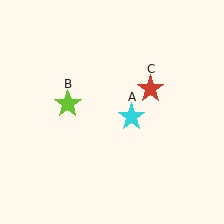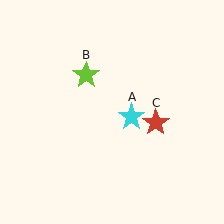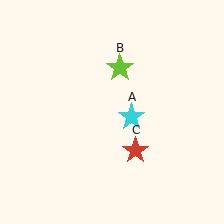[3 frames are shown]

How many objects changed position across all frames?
2 objects changed position: lime star (object B), red star (object C).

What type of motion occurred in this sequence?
The lime star (object B), red star (object C) rotated clockwise around the center of the scene.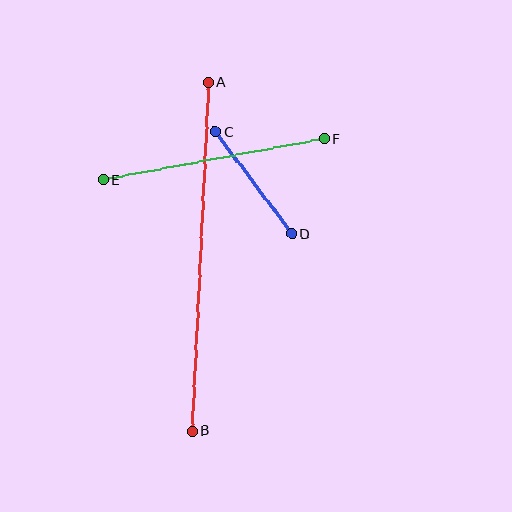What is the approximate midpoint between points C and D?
The midpoint is at approximately (253, 183) pixels.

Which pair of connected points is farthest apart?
Points A and B are farthest apart.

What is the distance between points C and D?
The distance is approximately 127 pixels.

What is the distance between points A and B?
The distance is approximately 349 pixels.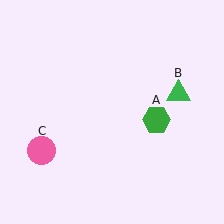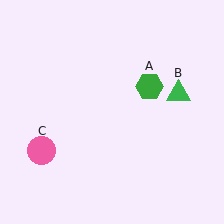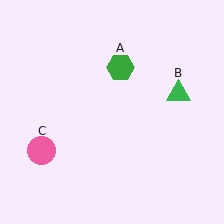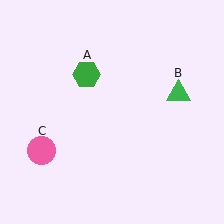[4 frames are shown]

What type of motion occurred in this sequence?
The green hexagon (object A) rotated counterclockwise around the center of the scene.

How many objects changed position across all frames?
1 object changed position: green hexagon (object A).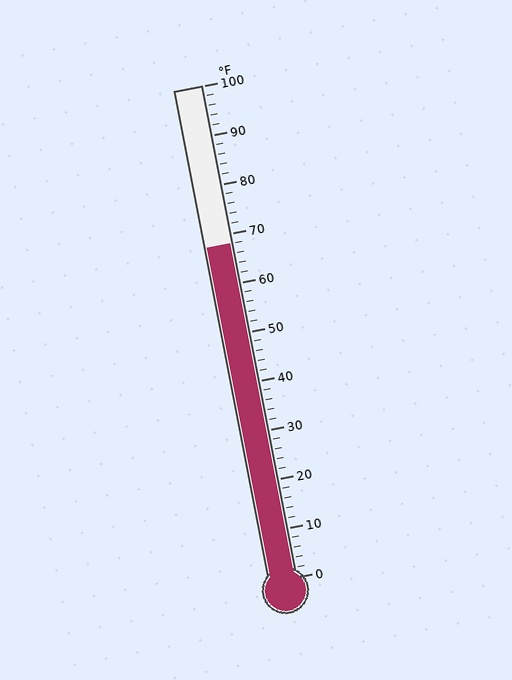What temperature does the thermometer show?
The thermometer shows approximately 68°F.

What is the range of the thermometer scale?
The thermometer scale ranges from 0°F to 100°F.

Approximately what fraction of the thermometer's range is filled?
The thermometer is filled to approximately 70% of its range.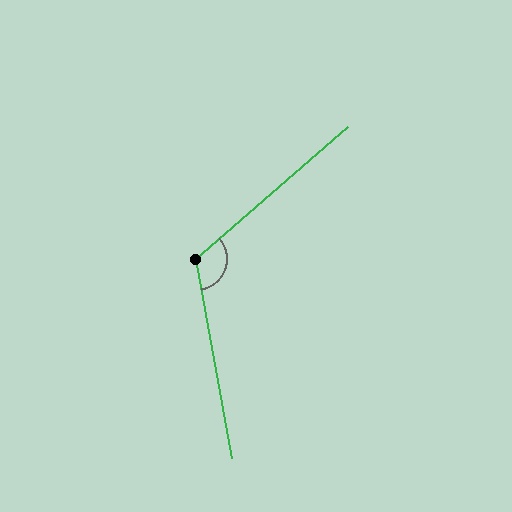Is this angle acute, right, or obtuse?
It is obtuse.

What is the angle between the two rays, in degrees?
Approximately 121 degrees.